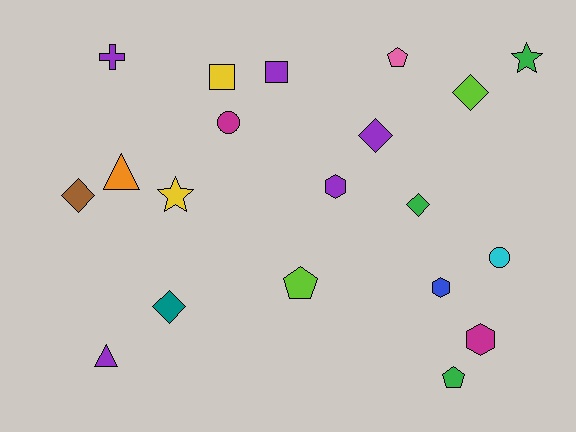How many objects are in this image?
There are 20 objects.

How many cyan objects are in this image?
There is 1 cyan object.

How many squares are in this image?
There are 2 squares.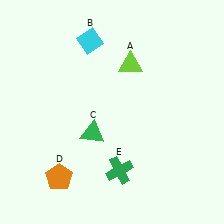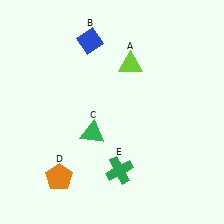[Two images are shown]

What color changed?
The diamond (B) changed from cyan in Image 1 to blue in Image 2.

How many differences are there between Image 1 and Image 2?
There is 1 difference between the two images.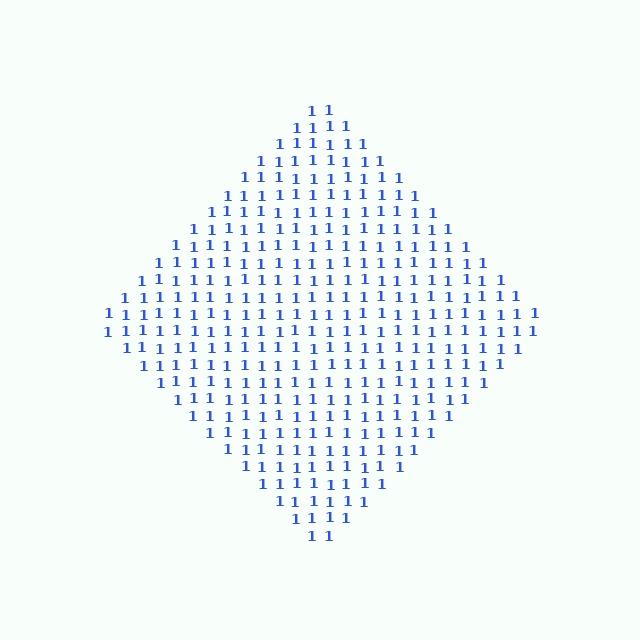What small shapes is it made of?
It is made of small digit 1's.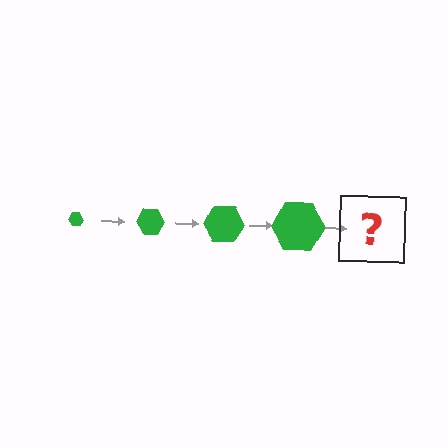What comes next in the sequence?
The next element should be a green hexagon, larger than the previous one.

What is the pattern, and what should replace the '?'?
The pattern is that the hexagon gets progressively larger each step. The '?' should be a green hexagon, larger than the previous one.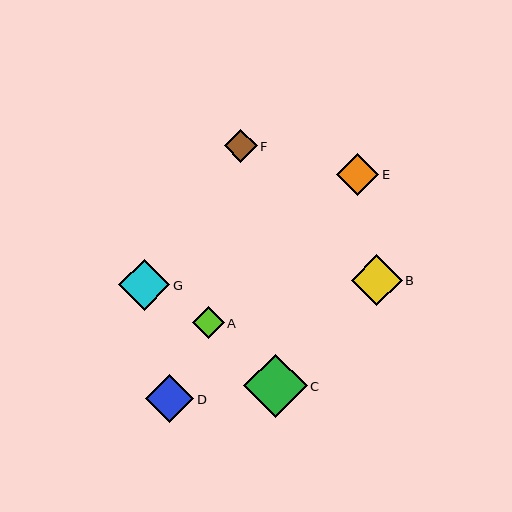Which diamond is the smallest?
Diamond A is the smallest with a size of approximately 32 pixels.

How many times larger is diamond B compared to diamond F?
Diamond B is approximately 1.5 times the size of diamond F.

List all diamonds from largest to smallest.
From largest to smallest: C, G, B, D, E, F, A.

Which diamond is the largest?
Diamond C is the largest with a size of approximately 64 pixels.